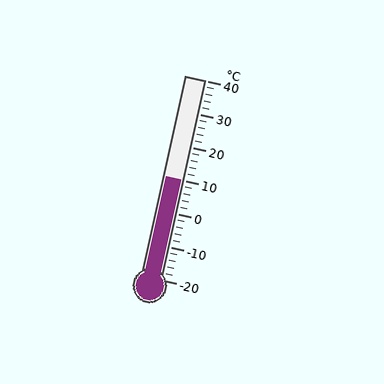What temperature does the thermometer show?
The thermometer shows approximately 10°C.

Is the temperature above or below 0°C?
The temperature is above 0°C.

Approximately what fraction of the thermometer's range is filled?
The thermometer is filled to approximately 50% of its range.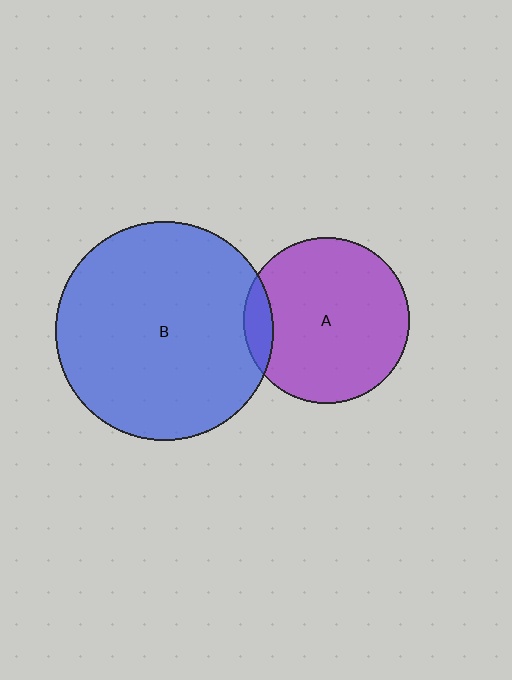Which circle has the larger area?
Circle B (blue).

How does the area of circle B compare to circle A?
Approximately 1.7 times.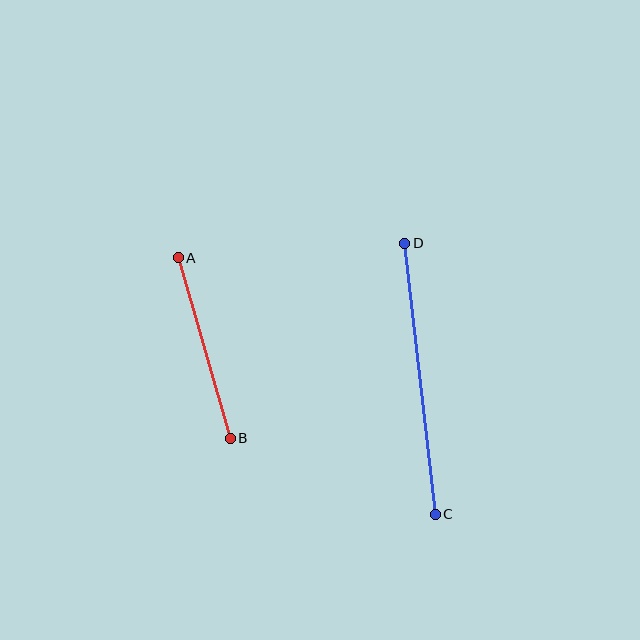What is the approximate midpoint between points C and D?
The midpoint is at approximately (420, 379) pixels.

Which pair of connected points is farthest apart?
Points C and D are farthest apart.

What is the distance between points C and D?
The distance is approximately 273 pixels.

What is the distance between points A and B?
The distance is approximately 188 pixels.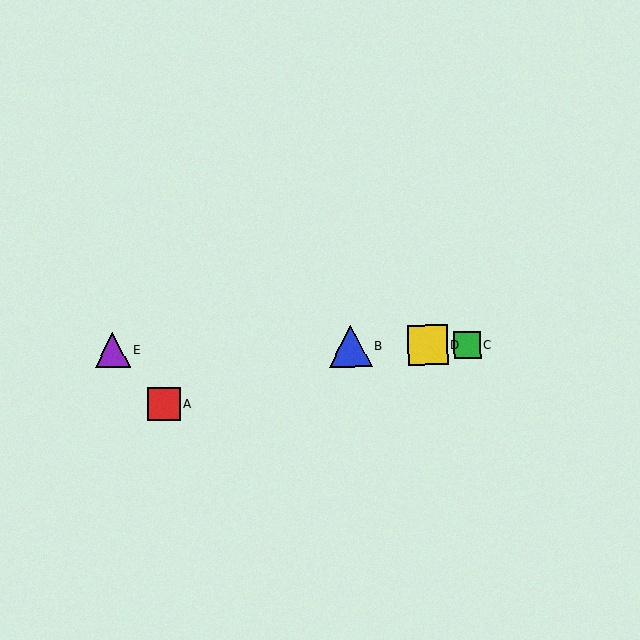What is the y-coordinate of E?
Object E is at y≈350.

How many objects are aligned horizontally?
4 objects (B, C, D, E) are aligned horizontally.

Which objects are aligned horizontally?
Objects B, C, D, E are aligned horizontally.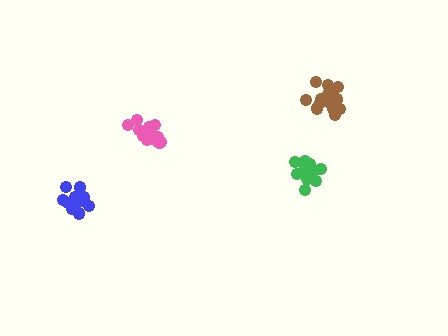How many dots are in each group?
Group 1: 15 dots, Group 2: 17 dots, Group 3: 20 dots, Group 4: 14 dots (66 total).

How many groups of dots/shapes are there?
There are 4 groups.